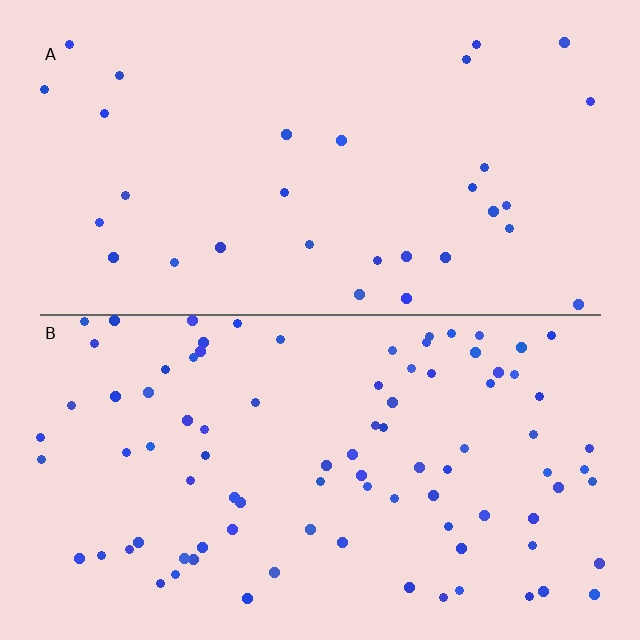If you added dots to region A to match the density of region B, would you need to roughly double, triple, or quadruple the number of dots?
Approximately triple.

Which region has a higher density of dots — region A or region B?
B (the bottom).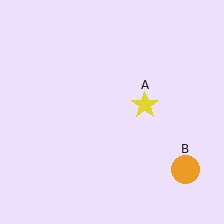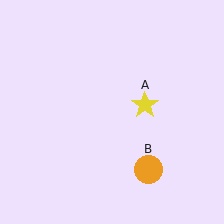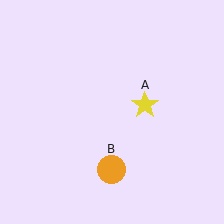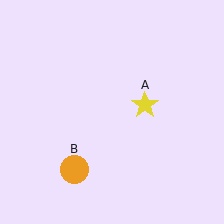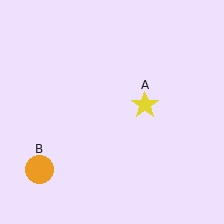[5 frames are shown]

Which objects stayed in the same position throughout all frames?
Yellow star (object A) remained stationary.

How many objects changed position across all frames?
1 object changed position: orange circle (object B).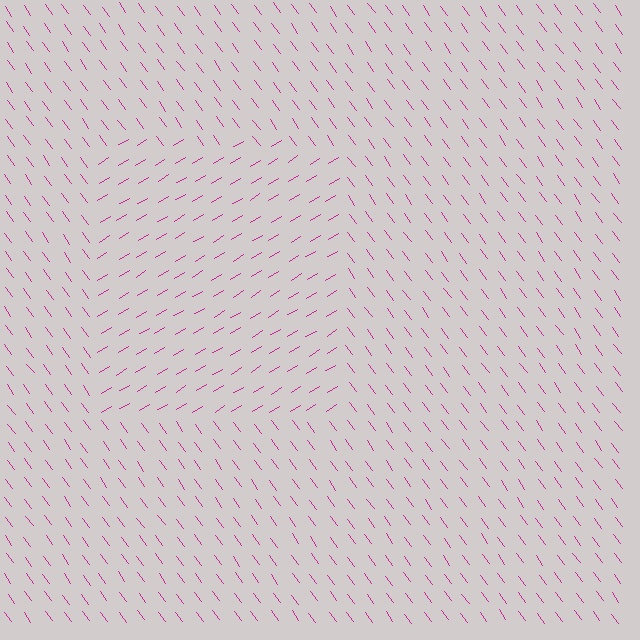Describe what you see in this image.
The image is filled with small magenta line segments. A rectangle region in the image has lines oriented differently from the surrounding lines, creating a visible texture boundary.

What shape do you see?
I see a rectangle.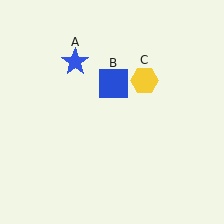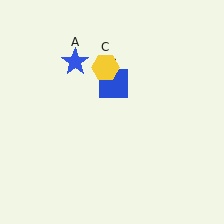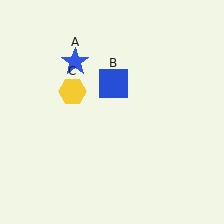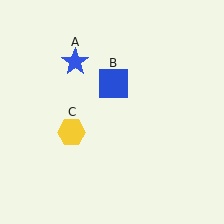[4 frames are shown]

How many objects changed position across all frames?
1 object changed position: yellow hexagon (object C).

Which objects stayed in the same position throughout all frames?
Blue star (object A) and blue square (object B) remained stationary.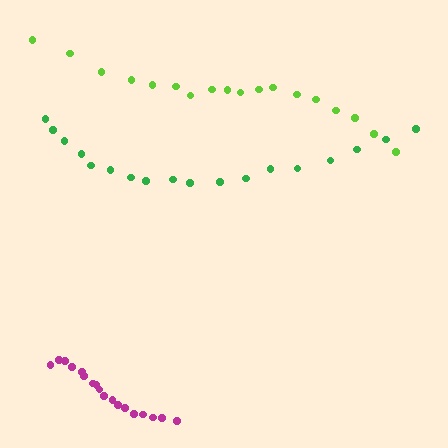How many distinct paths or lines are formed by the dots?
There are 3 distinct paths.